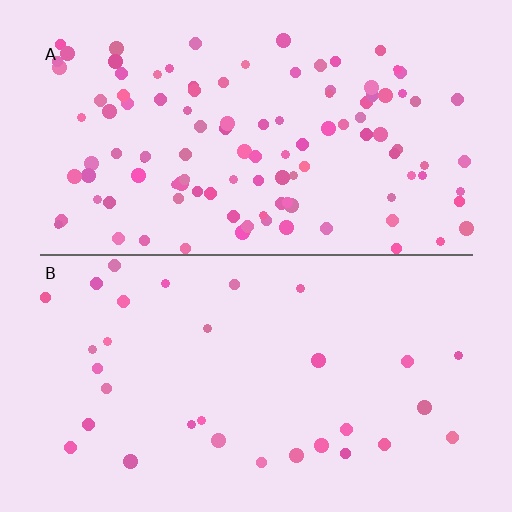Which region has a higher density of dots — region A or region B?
A (the top).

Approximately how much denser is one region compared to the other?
Approximately 3.6× — region A over region B.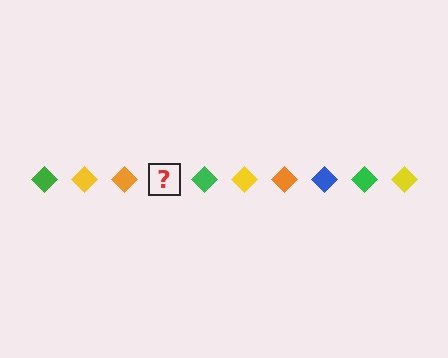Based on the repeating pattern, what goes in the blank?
The blank should be a blue diamond.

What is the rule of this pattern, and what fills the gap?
The rule is that the pattern cycles through green, yellow, orange, blue diamonds. The gap should be filled with a blue diamond.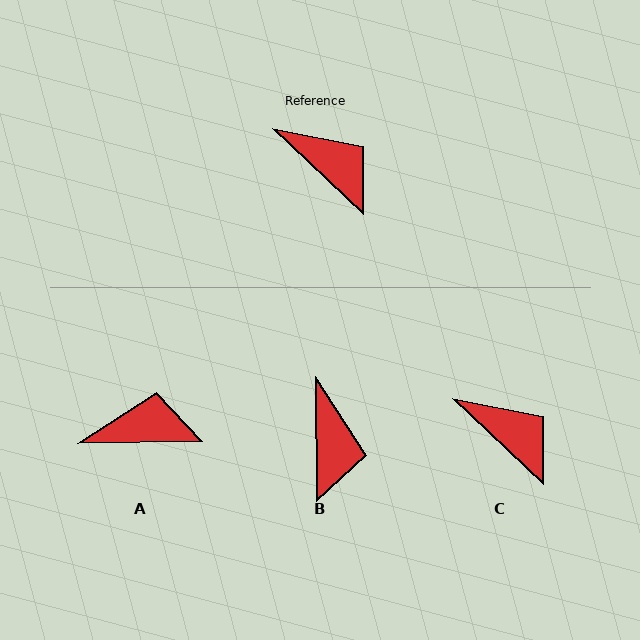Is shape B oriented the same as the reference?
No, it is off by about 46 degrees.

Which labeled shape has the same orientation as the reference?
C.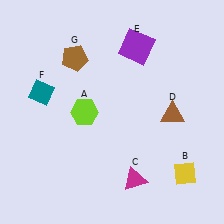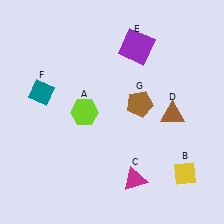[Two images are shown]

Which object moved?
The brown pentagon (G) moved right.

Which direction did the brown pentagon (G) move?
The brown pentagon (G) moved right.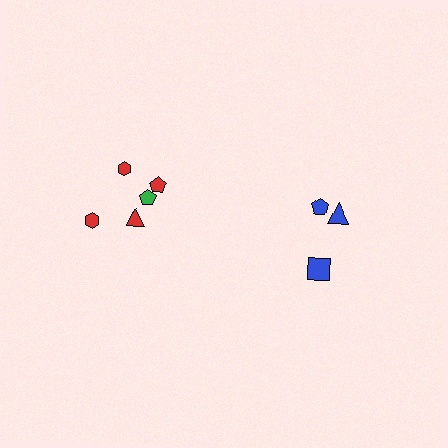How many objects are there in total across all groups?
There are 8 objects.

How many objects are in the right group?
There are 3 objects.